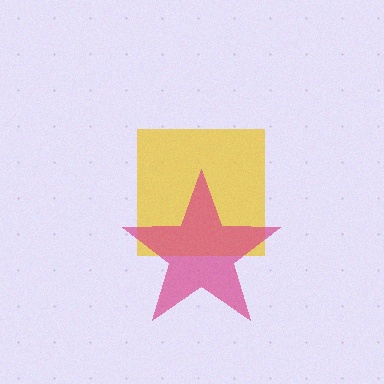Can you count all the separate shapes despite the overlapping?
Yes, there are 2 separate shapes.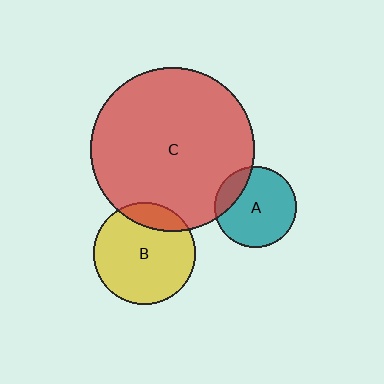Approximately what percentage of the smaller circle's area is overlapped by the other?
Approximately 15%.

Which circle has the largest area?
Circle C (red).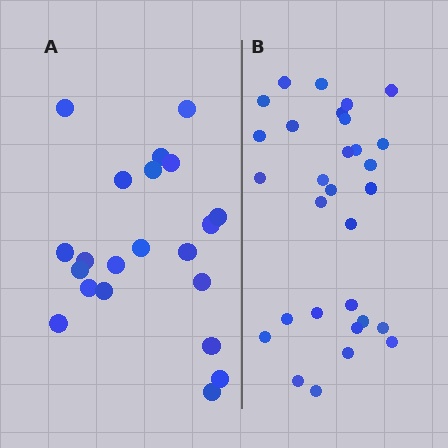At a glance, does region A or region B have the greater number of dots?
Region B (the right region) has more dots.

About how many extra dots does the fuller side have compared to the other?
Region B has roughly 8 or so more dots than region A.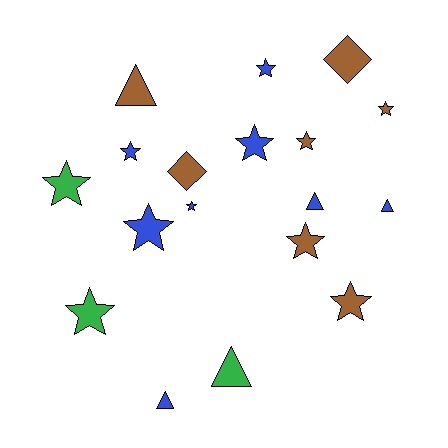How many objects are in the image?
There are 18 objects.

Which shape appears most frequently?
Star, with 11 objects.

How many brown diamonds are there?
There are 2 brown diamonds.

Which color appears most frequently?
Blue, with 8 objects.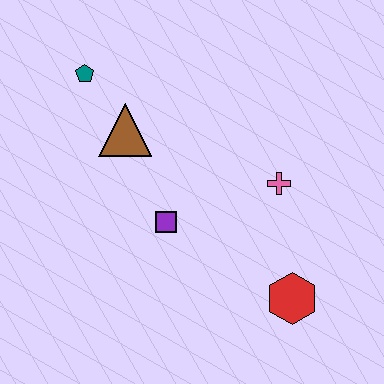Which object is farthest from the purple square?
The teal pentagon is farthest from the purple square.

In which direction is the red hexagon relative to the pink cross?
The red hexagon is below the pink cross.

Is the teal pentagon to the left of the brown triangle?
Yes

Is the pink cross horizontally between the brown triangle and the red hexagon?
Yes